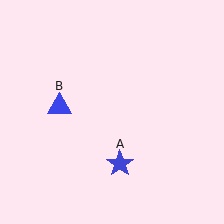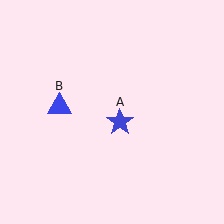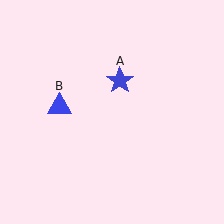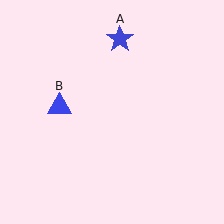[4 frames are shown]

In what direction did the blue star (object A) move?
The blue star (object A) moved up.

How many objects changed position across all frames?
1 object changed position: blue star (object A).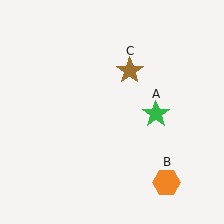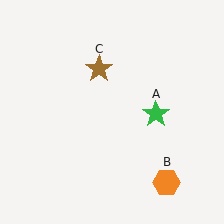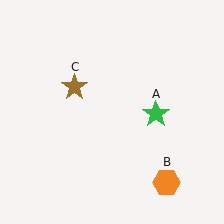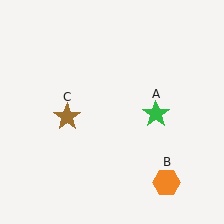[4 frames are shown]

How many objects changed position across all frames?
1 object changed position: brown star (object C).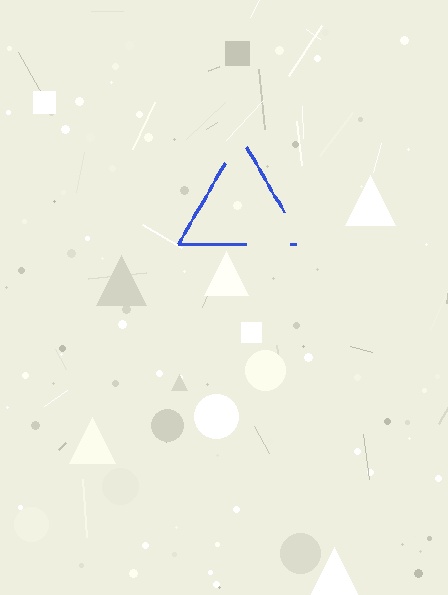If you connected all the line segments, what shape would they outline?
They would outline a triangle.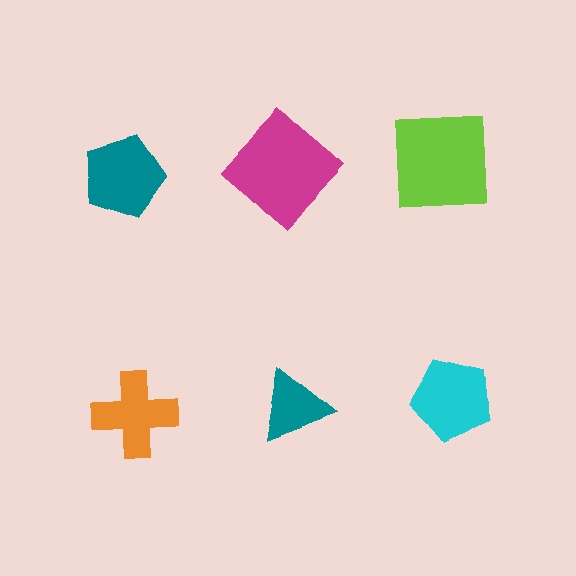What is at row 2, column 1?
An orange cross.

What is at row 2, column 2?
A teal triangle.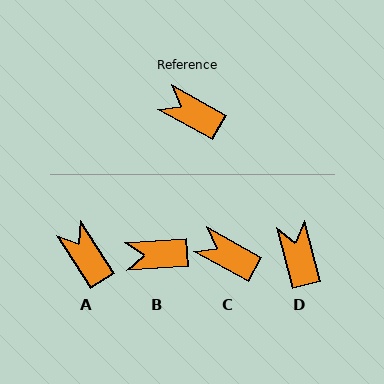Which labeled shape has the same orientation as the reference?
C.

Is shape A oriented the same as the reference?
No, it is off by about 29 degrees.